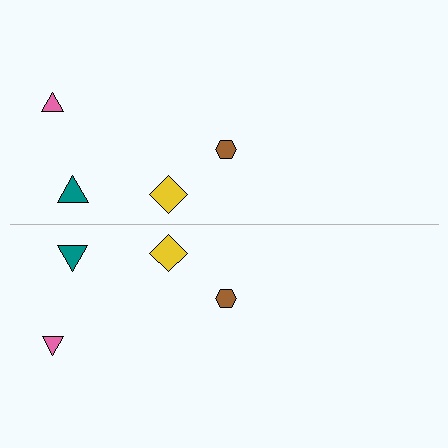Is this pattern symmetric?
Yes, this pattern has bilateral (reflection) symmetry.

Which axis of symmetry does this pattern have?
The pattern has a horizontal axis of symmetry running through the center of the image.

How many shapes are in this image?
There are 8 shapes in this image.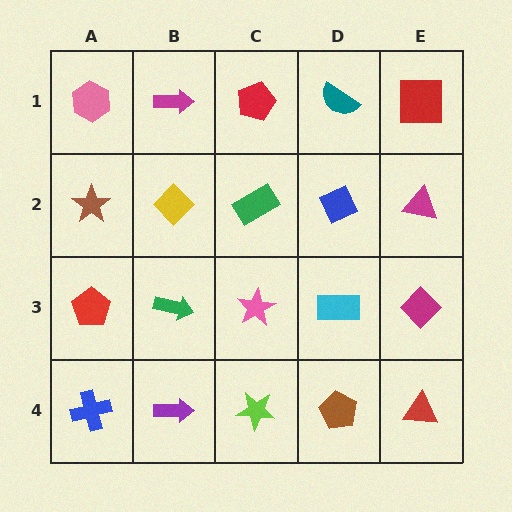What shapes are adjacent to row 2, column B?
A magenta arrow (row 1, column B), a green arrow (row 3, column B), a brown star (row 2, column A), a green rectangle (row 2, column C).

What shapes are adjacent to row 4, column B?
A green arrow (row 3, column B), a blue cross (row 4, column A), a lime star (row 4, column C).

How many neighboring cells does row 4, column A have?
2.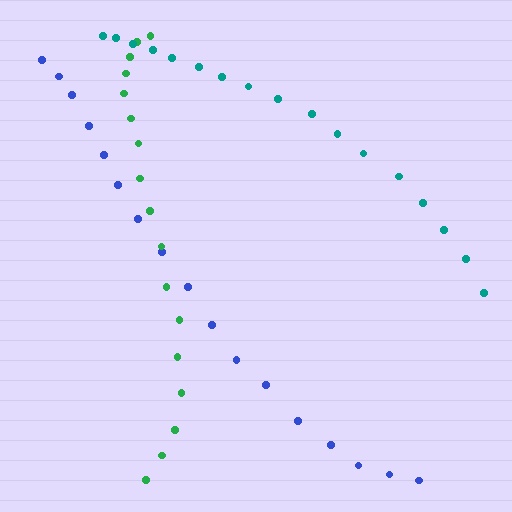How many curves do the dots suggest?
There are 3 distinct paths.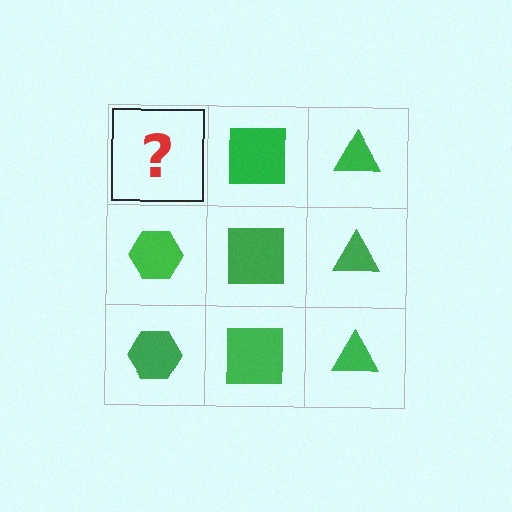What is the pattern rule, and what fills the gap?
The rule is that each column has a consistent shape. The gap should be filled with a green hexagon.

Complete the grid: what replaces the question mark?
The question mark should be replaced with a green hexagon.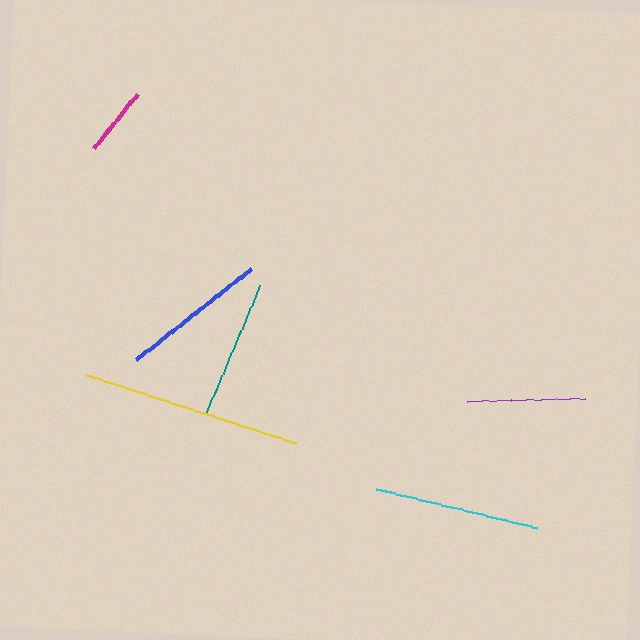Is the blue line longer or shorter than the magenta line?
The blue line is longer than the magenta line.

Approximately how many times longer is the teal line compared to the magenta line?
The teal line is approximately 2.0 times the length of the magenta line.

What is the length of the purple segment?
The purple segment is approximately 118 pixels long.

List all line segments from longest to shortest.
From longest to shortest: yellow, cyan, blue, teal, purple, magenta.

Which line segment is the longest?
The yellow line is the longest at approximately 219 pixels.